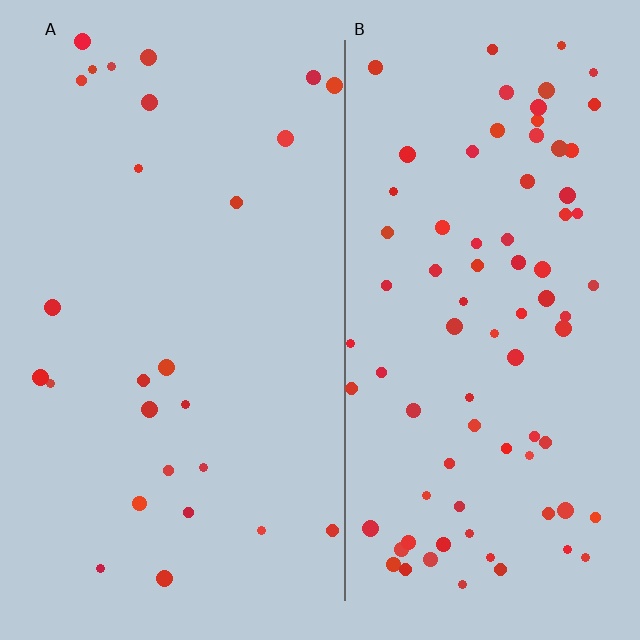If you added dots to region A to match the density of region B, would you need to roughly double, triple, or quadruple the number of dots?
Approximately triple.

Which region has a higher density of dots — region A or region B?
B (the right).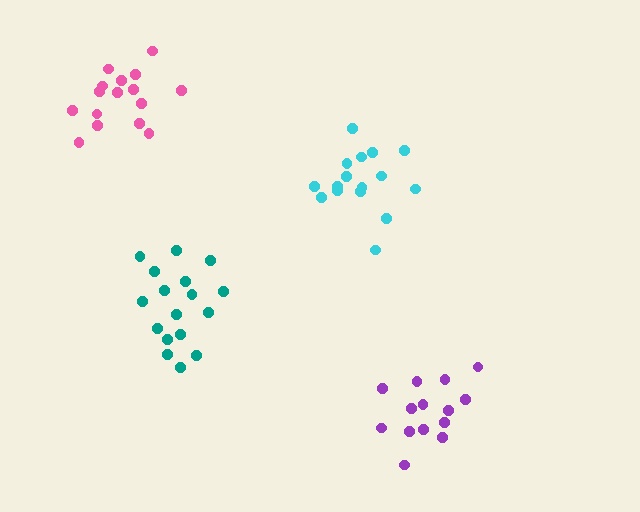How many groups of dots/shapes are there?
There are 4 groups.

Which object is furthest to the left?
The pink cluster is leftmost.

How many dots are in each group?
Group 1: 16 dots, Group 2: 17 dots, Group 3: 16 dots, Group 4: 14 dots (63 total).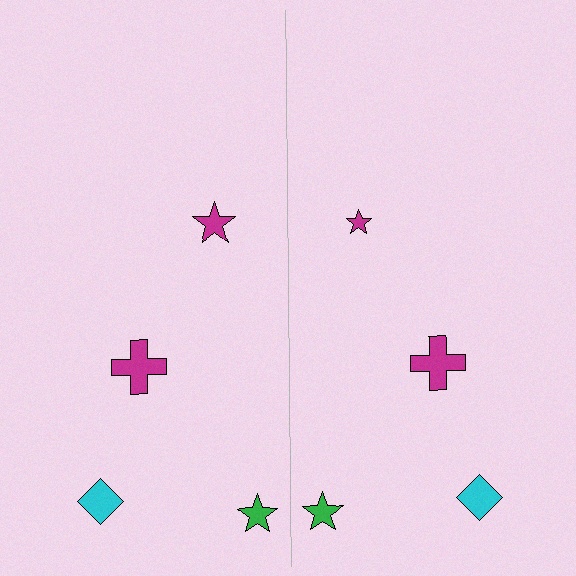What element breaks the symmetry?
The magenta star on the right side has a different size than its mirror counterpart.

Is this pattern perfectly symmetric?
No, the pattern is not perfectly symmetric. The magenta star on the right side has a different size than its mirror counterpart.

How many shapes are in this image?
There are 8 shapes in this image.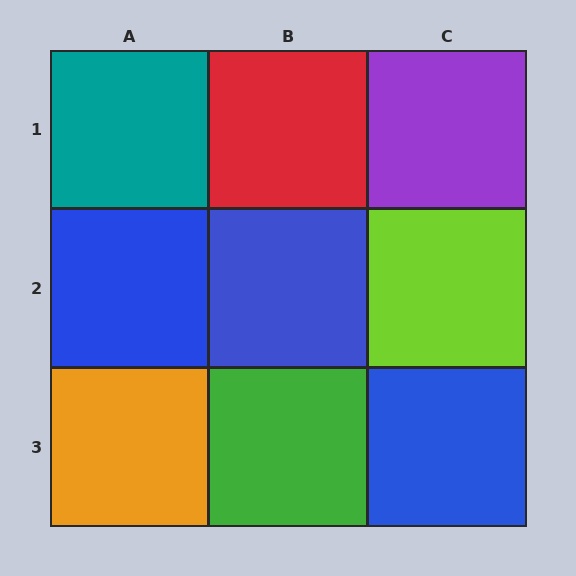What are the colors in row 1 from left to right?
Teal, red, purple.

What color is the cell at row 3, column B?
Green.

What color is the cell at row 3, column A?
Orange.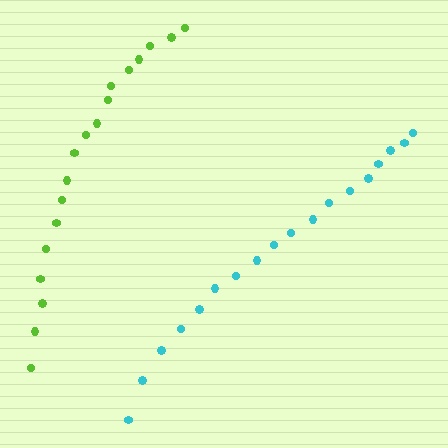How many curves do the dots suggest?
There are 2 distinct paths.